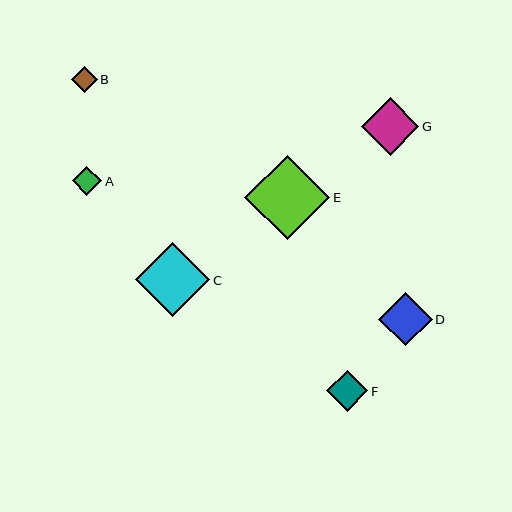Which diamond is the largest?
Diamond E is the largest with a size of approximately 85 pixels.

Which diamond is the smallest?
Diamond B is the smallest with a size of approximately 25 pixels.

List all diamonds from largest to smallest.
From largest to smallest: E, C, G, D, F, A, B.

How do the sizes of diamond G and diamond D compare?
Diamond G and diamond D are approximately the same size.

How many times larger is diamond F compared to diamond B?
Diamond F is approximately 1.6 times the size of diamond B.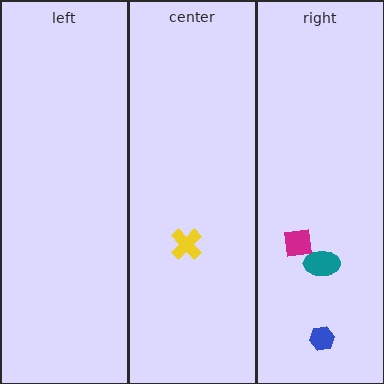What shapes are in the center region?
The yellow cross.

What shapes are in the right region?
The teal ellipse, the blue hexagon, the magenta square.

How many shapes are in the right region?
3.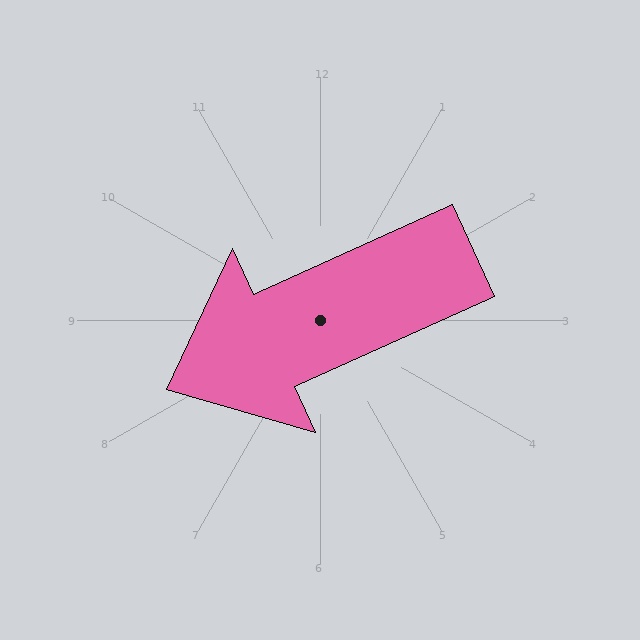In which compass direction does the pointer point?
Southwest.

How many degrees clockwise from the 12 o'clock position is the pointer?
Approximately 246 degrees.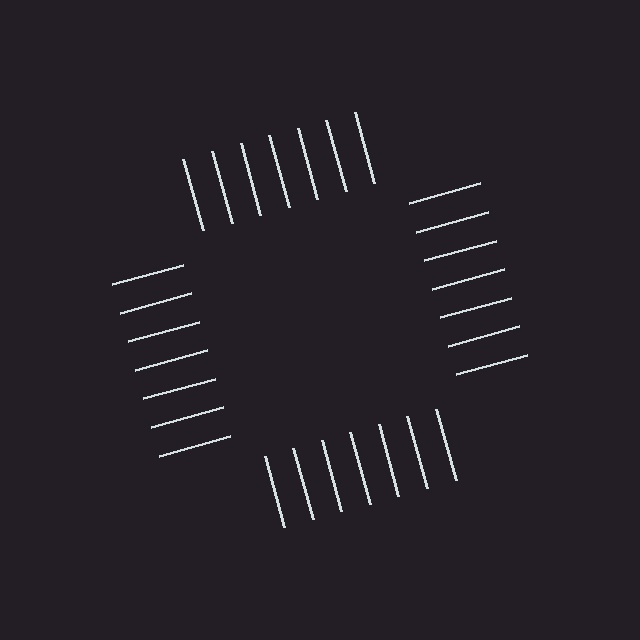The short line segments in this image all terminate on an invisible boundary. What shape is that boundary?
An illusory square — the line segments terminate on its edges but no continuous stroke is drawn.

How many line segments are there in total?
28 — 7 along each of the 4 edges.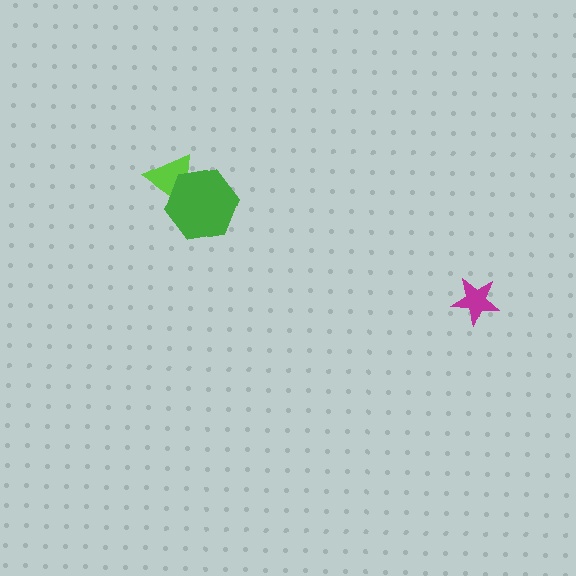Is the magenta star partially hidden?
No, no other shape covers it.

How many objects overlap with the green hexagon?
1 object overlaps with the green hexagon.